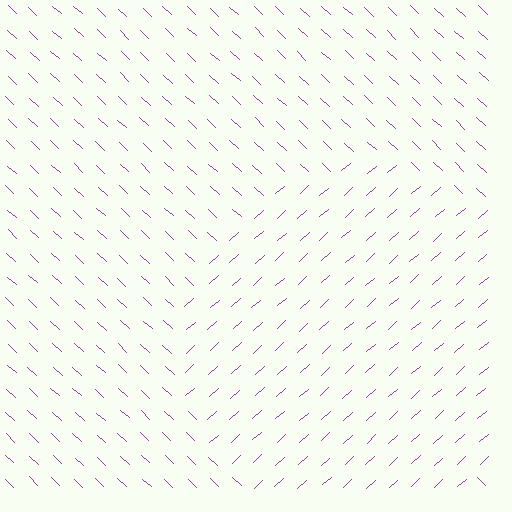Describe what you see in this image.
The image is filled with small purple line segments. A circle region in the image has lines oriented differently from the surrounding lines, creating a visible texture boundary.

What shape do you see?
I see a circle.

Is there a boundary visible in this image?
Yes, there is a texture boundary formed by a change in line orientation.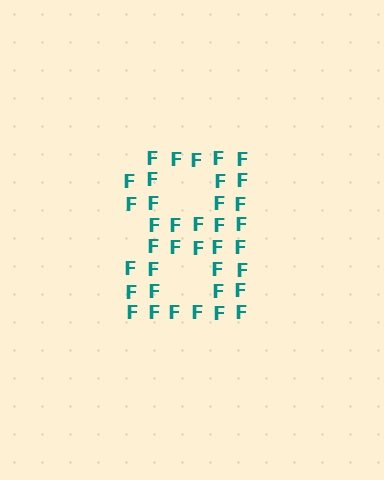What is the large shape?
The large shape is the digit 8.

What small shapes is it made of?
It is made of small letter F's.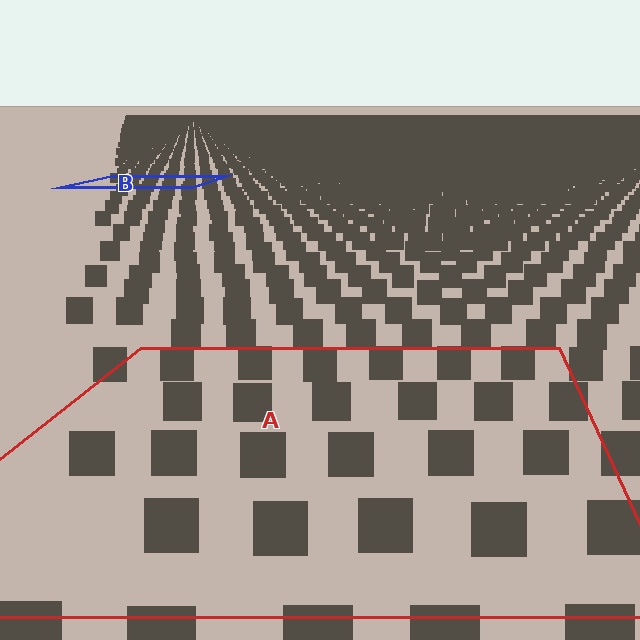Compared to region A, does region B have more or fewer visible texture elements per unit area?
Region B has more texture elements per unit area — they are packed more densely because it is farther away.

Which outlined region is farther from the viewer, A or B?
Region B is farther from the viewer — the texture elements inside it appear smaller and more densely packed.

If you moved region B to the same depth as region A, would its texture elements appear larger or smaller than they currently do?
They would appear larger. At a closer depth, the same texture elements are projected at a bigger on-screen size.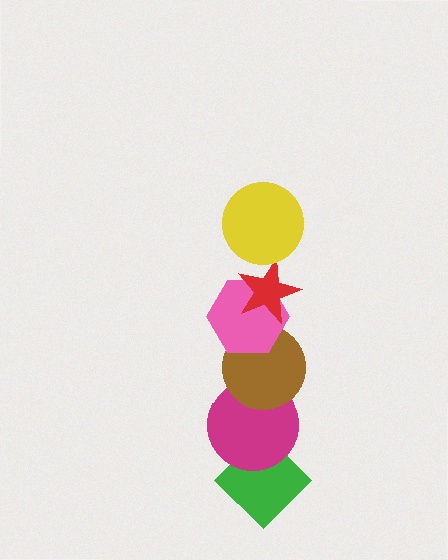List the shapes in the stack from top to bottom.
From top to bottom: the yellow circle, the red star, the pink hexagon, the brown circle, the magenta circle, the green diamond.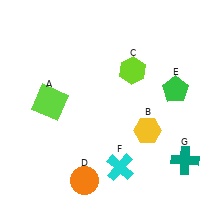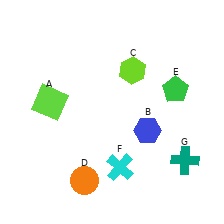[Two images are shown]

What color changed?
The hexagon (B) changed from yellow in Image 1 to blue in Image 2.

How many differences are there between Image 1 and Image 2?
There is 1 difference between the two images.